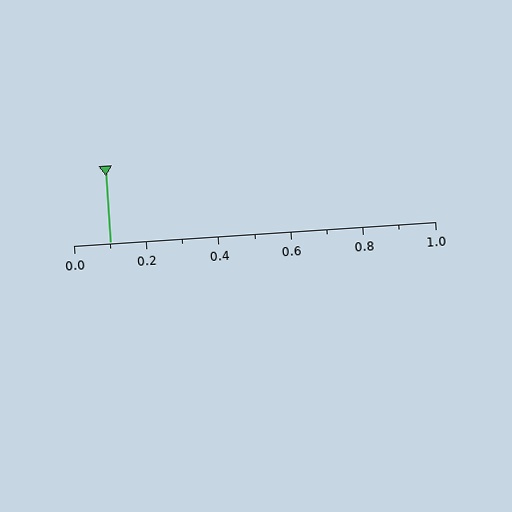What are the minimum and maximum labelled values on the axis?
The axis runs from 0.0 to 1.0.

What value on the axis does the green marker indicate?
The marker indicates approximately 0.1.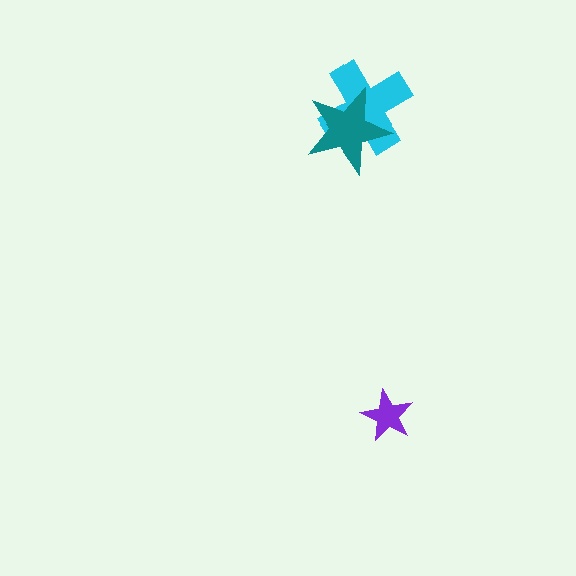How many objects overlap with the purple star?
0 objects overlap with the purple star.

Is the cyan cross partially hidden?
Yes, it is partially covered by another shape.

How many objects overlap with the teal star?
1 object overlaps with the teal star.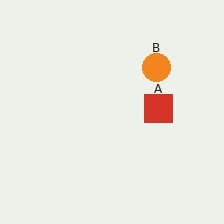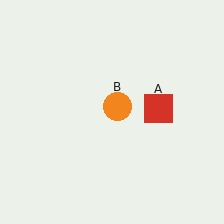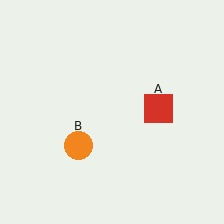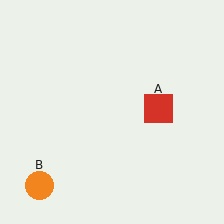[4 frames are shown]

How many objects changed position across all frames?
1 object changed position: orange circle (object B).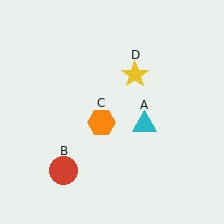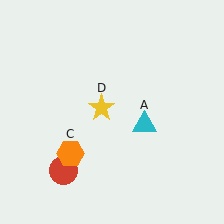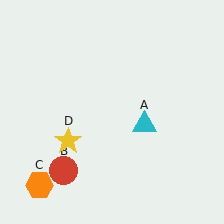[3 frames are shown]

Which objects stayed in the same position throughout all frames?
Cyan triangle (object A) and red circle (object B) remained stationary.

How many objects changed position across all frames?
2 objects changed position: orange hexagon (object C), yellow star (object D).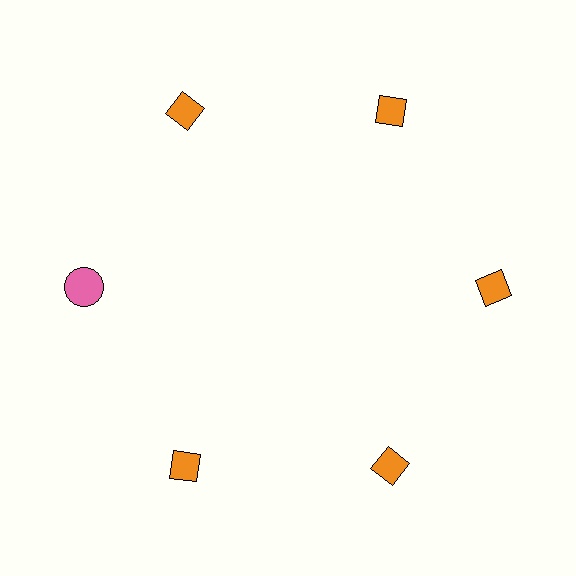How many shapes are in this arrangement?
There are 6 shapes arranged in a ring pattern.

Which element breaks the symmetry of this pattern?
The pink circle at roughly the 9 o'clock position breaks the symmetry. All other shapes are orange diamonds.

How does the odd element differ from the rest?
It differs in both color (pink instead of orange) and shape (circle instead of diamond).